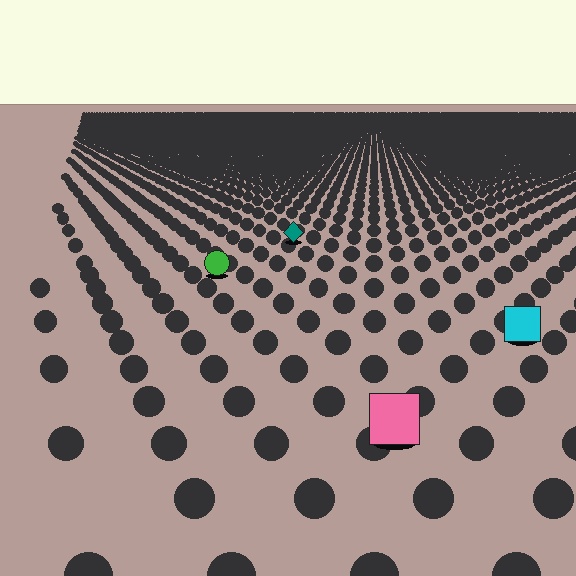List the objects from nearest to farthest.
From nearest to farthest: the pink square, the cyan square, the green circle, the teal diamond.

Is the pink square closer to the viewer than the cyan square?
Yes. The pink square is closer — you can tell from the texture gradient: the ground texture is coarser near it.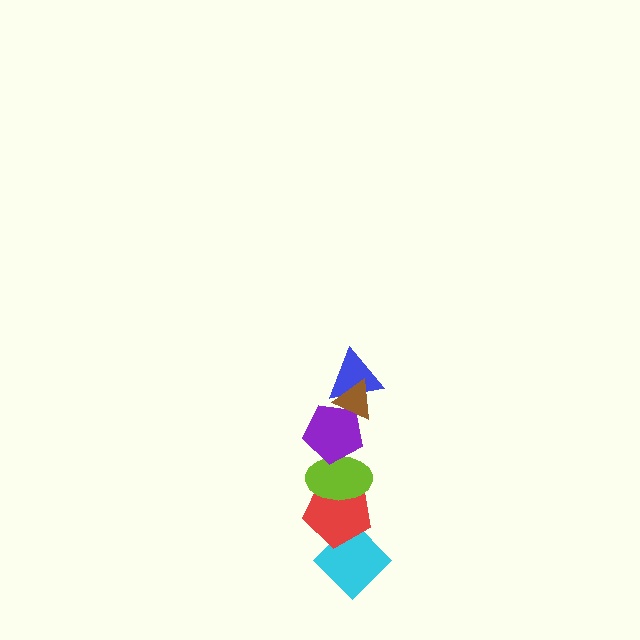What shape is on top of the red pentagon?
The lime ellipse is on top of the red pentagon.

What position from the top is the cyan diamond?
The cyan diamond is 6th from the top.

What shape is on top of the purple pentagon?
The blue triangle is on top of the purple pentagon.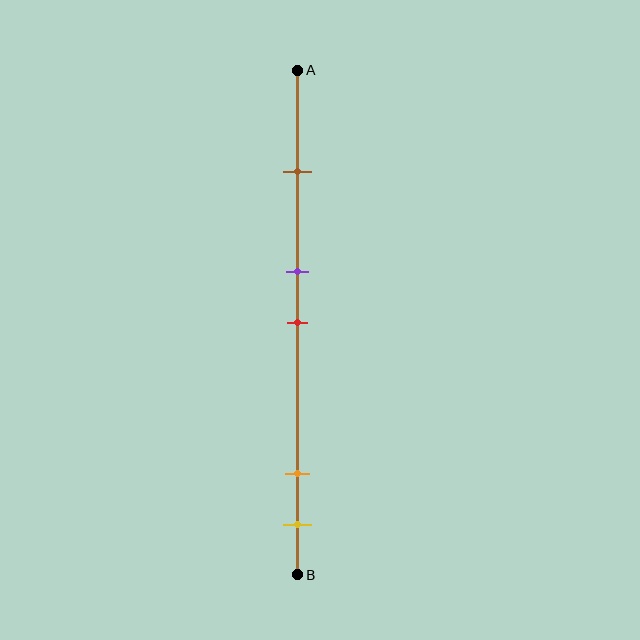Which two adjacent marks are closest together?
The purple and red marks are the closest adjacent pair.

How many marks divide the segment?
There are 5 marks dividing the segment.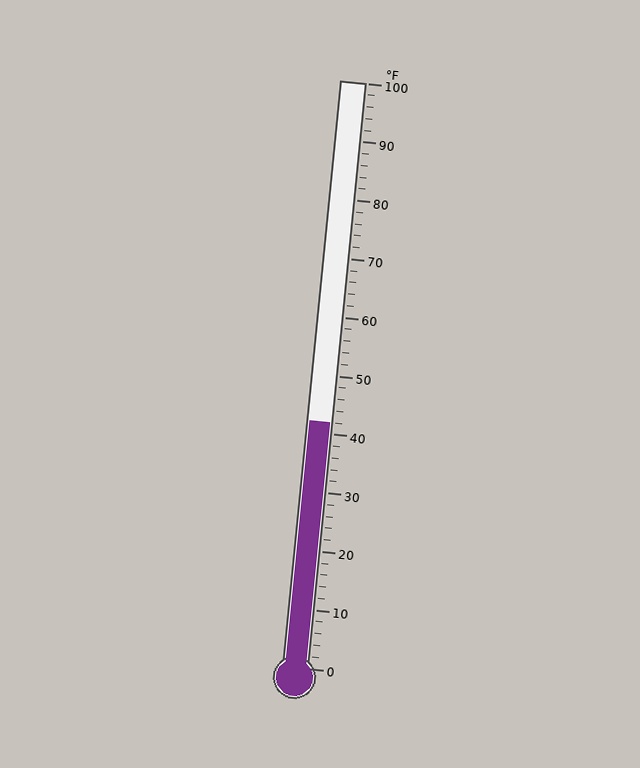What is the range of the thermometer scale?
The thermometer scale ranges from 0°F to 100°F.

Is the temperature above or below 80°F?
The temperature is below 80°F.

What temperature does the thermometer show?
The thermometer shows approximately 42°F.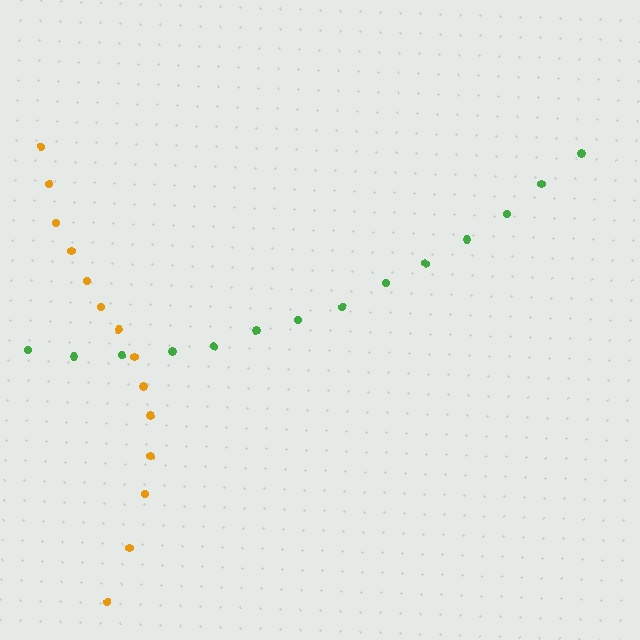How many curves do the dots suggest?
There are 2 distinct paths.